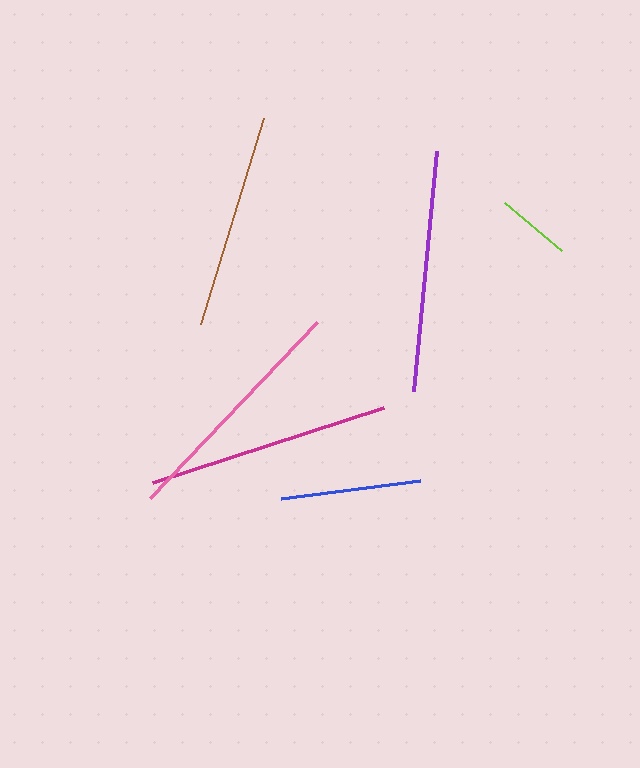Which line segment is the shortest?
The lime line is the shortest at approximately 75 pixels.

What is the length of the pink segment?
The pink segment is approximately 244 pixels long.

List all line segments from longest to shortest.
From longest to shortest: pink, magenta, purple, brown, blue, lime.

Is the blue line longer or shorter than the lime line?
The blue line is longer than the lime line.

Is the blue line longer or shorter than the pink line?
The pink line is longer than the blue line.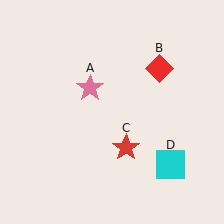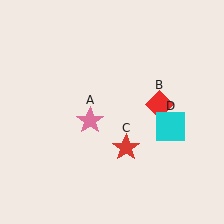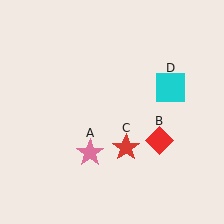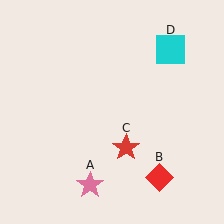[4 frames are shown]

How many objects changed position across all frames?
3 objects changed position: pink star (object A), red diamond (object B), cyan square (object D).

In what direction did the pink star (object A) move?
The pink star (object A) moved down.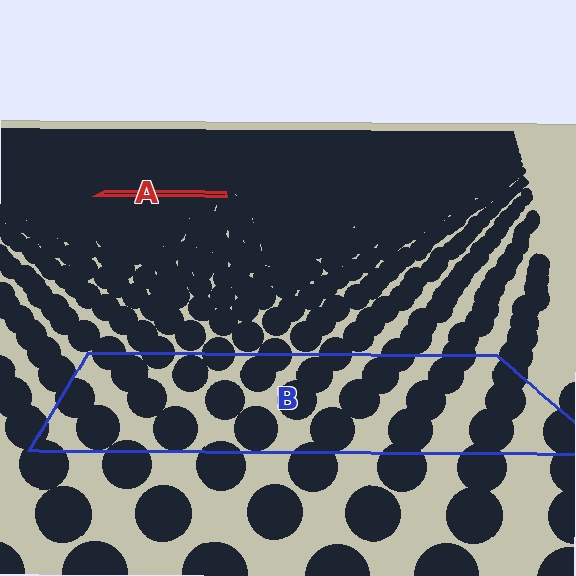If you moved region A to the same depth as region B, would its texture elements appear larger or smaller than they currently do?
They would appear larger. At a closer depth, the same texture elements are projected at a bigger on-screen size.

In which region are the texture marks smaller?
The texture marks are smaller in region A, because it is farther away.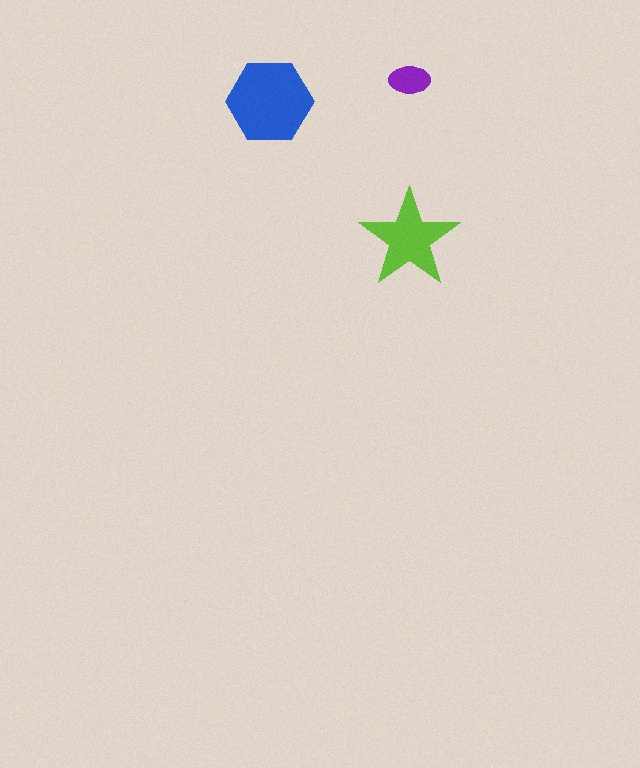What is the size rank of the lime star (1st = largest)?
2nd.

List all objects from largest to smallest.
The blue hexagon, the lime star, the purple ellipse.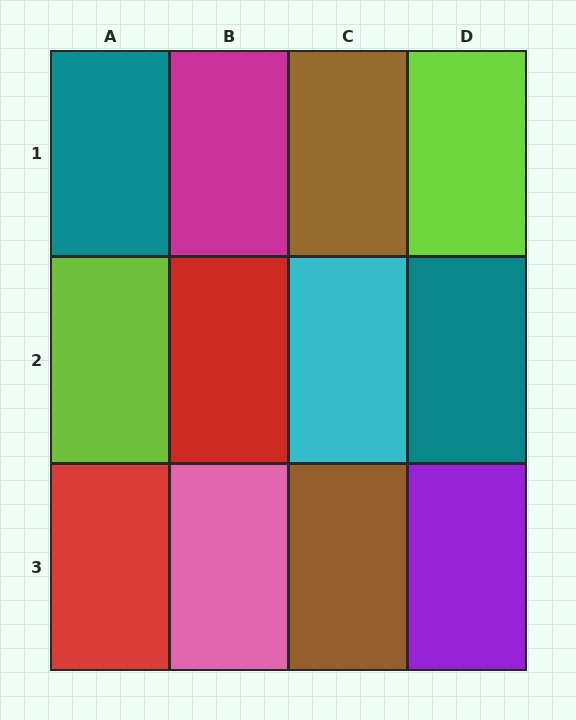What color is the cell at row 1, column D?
Lime.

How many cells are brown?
2 cells are brown.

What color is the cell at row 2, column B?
Red.